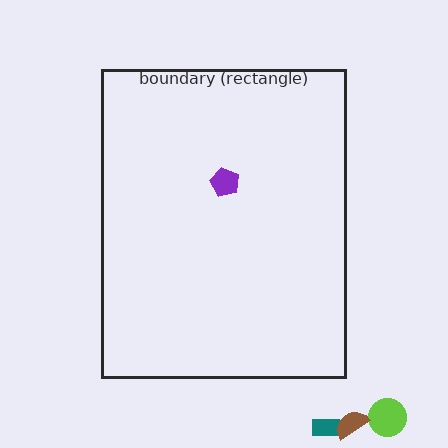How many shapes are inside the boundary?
1 inside, 3 outside.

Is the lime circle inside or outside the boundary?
Outside.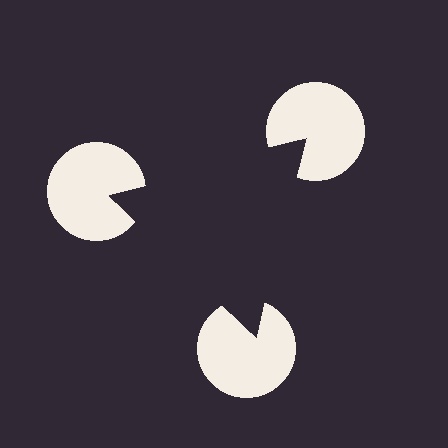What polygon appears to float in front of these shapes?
An illusory triangle — its edges are inferred from the aligned wedge cuts in the pac-man discs, not physically drawn.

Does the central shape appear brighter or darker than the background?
It typically appears slightly darker than the background, even though no actual brightness change is drawn.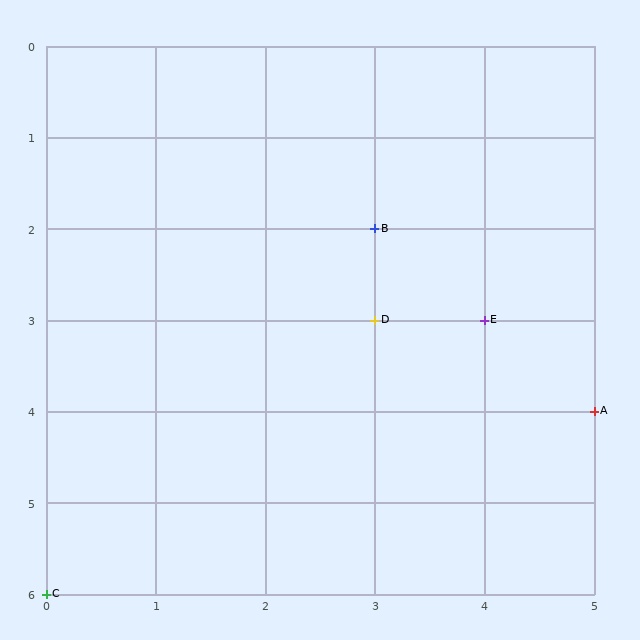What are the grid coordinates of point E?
Point E is at grid coordinates (4, 3).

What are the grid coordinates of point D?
Point D is at grid coordinates (3, 3).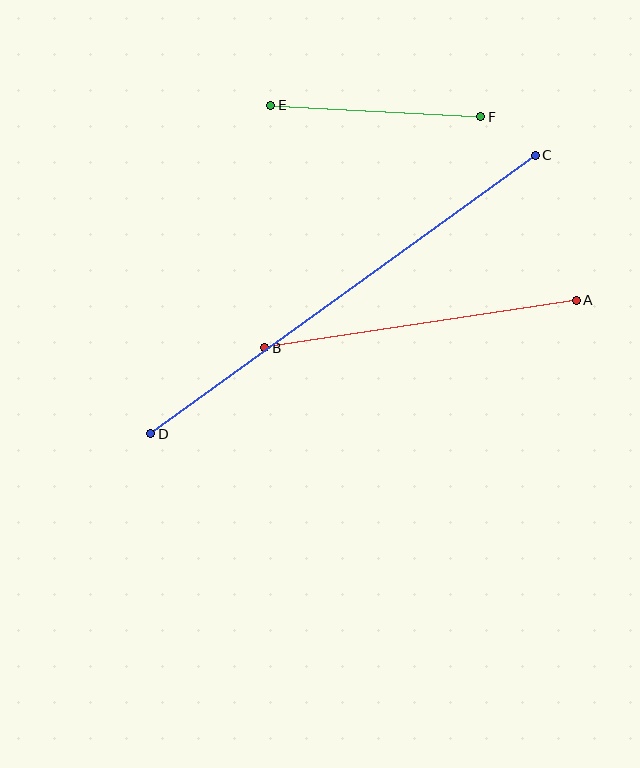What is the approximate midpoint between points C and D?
The midpoint is at approximately (343, 294) pixels.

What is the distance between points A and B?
The distance is approximately 315 pixels.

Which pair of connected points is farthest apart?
Points C and D are farthest apart.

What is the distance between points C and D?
The distance is approximately 475 pixels.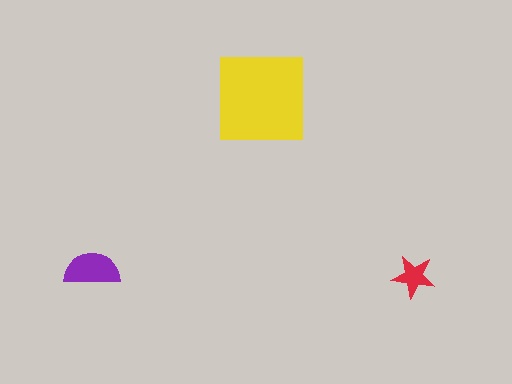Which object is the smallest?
The red star.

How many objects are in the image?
There are 3 objects in the image.